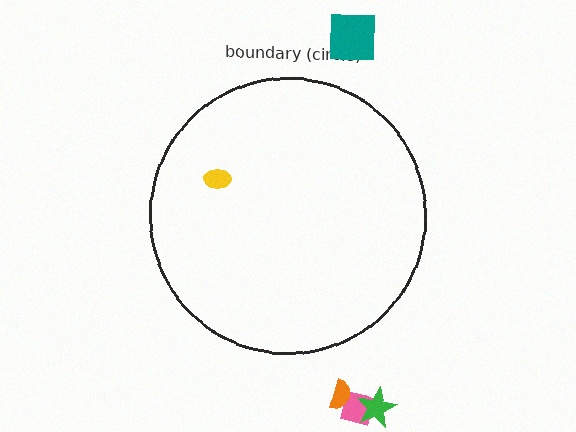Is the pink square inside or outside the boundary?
Outside.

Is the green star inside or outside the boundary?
Outside.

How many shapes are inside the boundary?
1 inside, 4 outside.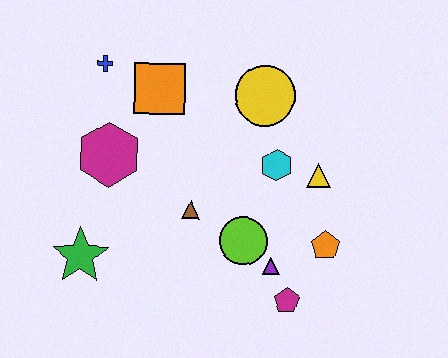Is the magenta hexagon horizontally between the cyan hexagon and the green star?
Yes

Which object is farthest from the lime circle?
The blue cross is farthest from the lime circle.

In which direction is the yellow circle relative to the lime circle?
The yellow circle is above the lime circle.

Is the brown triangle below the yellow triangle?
Yes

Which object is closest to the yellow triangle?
The cyan hexagon is closest to the yellow triangle.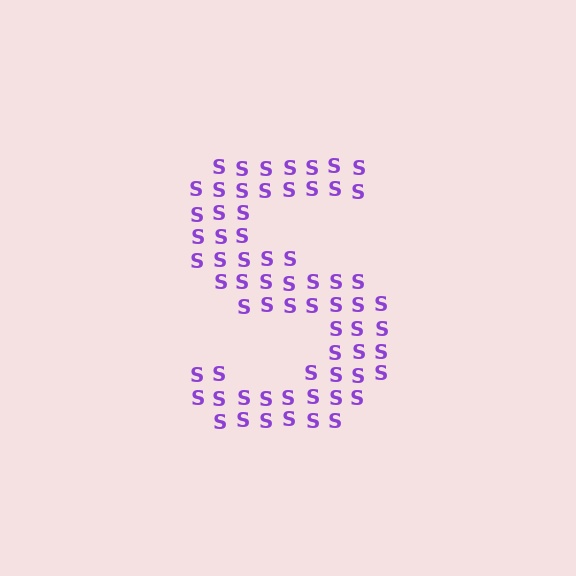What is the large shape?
The large shape is the letter S.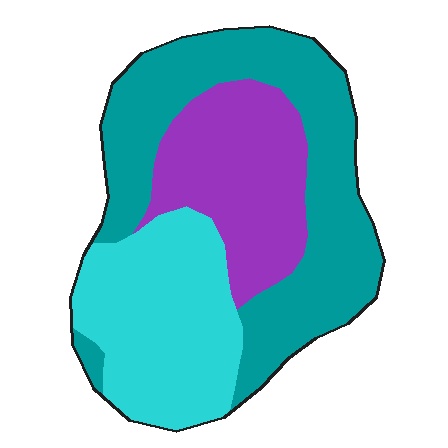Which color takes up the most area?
Teal, at roughly 45%.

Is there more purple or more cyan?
Cyan.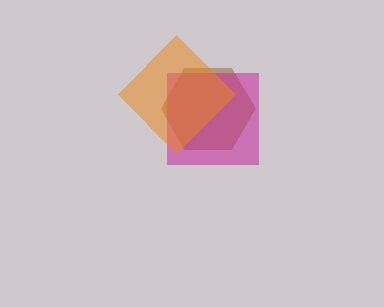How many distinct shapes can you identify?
There are 3 distinct shapes: a brown hexagon, a magenta square, an orange diamond.